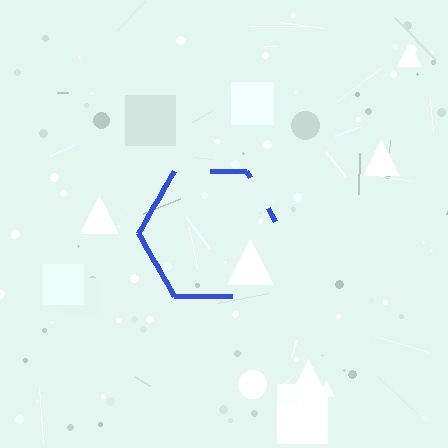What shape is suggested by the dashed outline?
The dashed outline suggests a hexagon.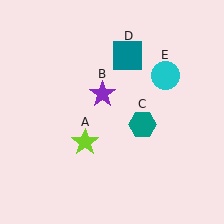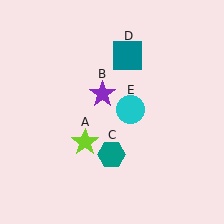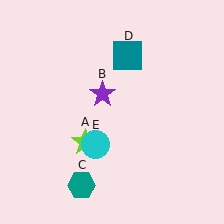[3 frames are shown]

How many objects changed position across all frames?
2 objects changed position: teal hexagon (object C), cyan circle (object E).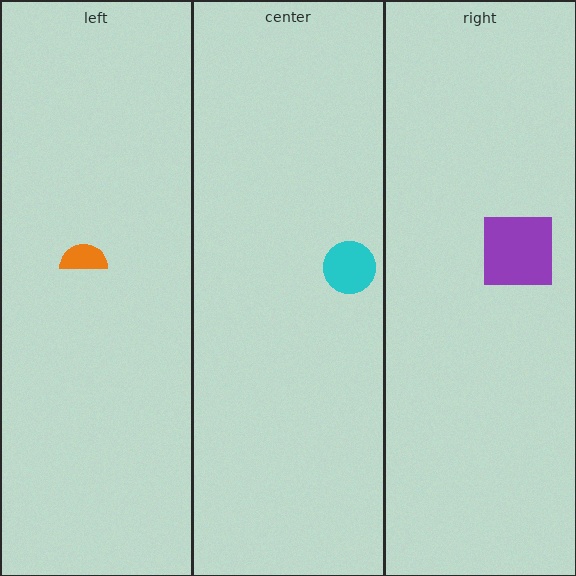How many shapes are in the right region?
1.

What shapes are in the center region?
The cyan circle.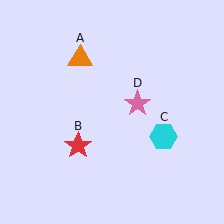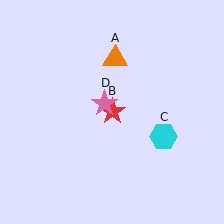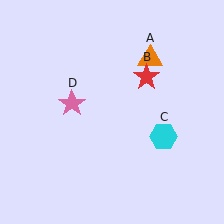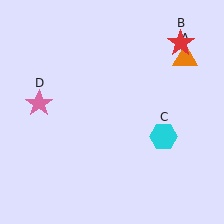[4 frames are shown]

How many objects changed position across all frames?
3 objects changed position: orange triangle (object A), red star (object B), pink star (object D).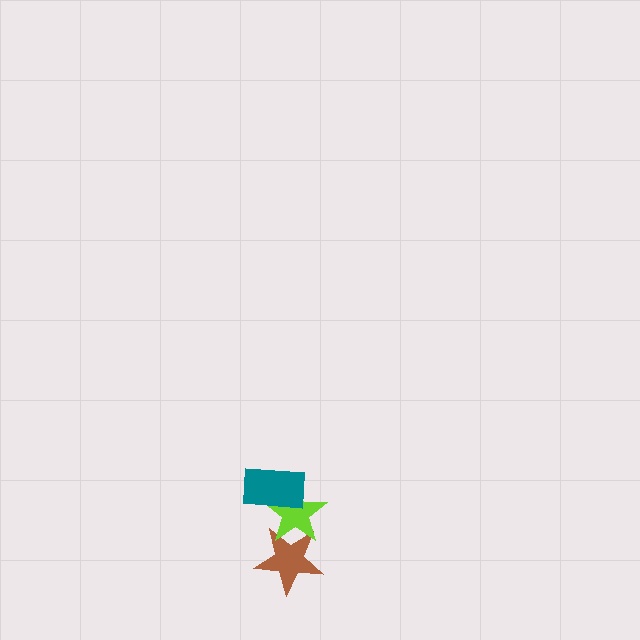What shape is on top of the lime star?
The teal rectangle is on top of the lime star.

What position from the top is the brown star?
The brown star is 3rd from the top.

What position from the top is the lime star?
The lime star is 2nd from the top.